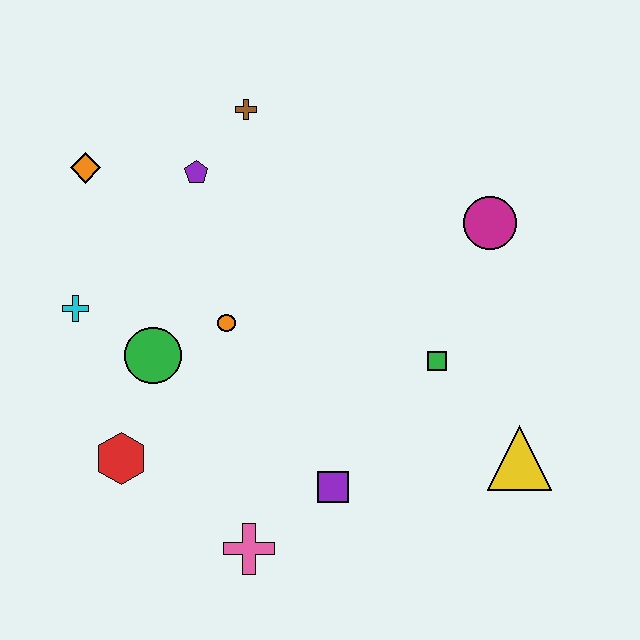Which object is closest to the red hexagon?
The green circle is closest to the red hexagon.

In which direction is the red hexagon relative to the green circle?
The red hexagon is below the green circle.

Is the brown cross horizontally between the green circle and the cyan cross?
No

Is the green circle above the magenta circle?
No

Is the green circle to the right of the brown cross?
No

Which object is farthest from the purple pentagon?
The yellow triangle is farthest from the purple pentagon.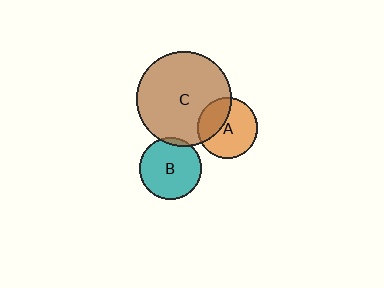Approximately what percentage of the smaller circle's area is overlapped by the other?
Approximately 35%.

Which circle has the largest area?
Circle C (brown).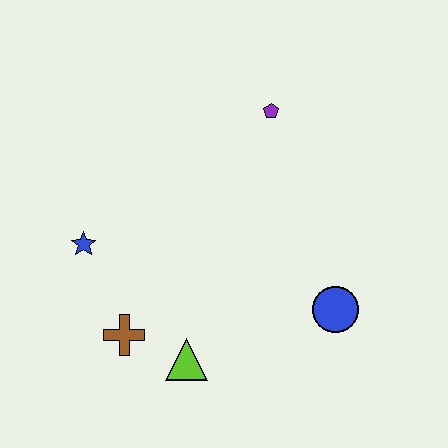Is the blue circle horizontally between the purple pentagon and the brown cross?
No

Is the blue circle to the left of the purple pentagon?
No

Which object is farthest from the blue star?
The blue circle is farthest from the blue star.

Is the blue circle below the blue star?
Yes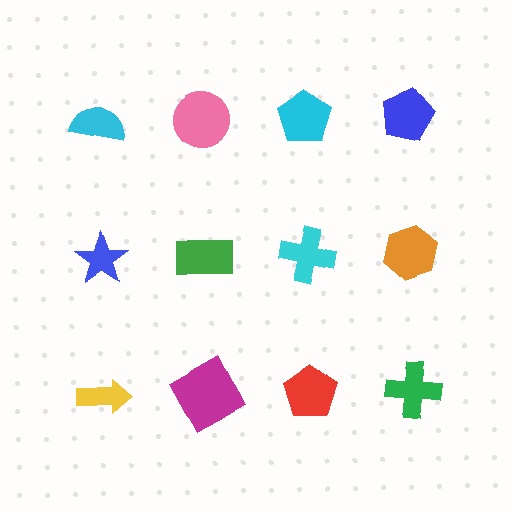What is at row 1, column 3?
A cyan pentagon.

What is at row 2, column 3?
A cyan cross.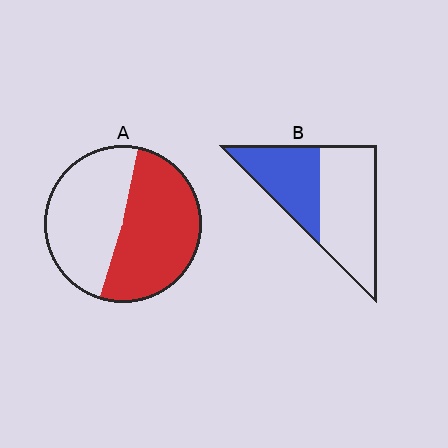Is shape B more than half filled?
No.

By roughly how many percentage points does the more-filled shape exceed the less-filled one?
By roughly 10 percentage points (A over B).